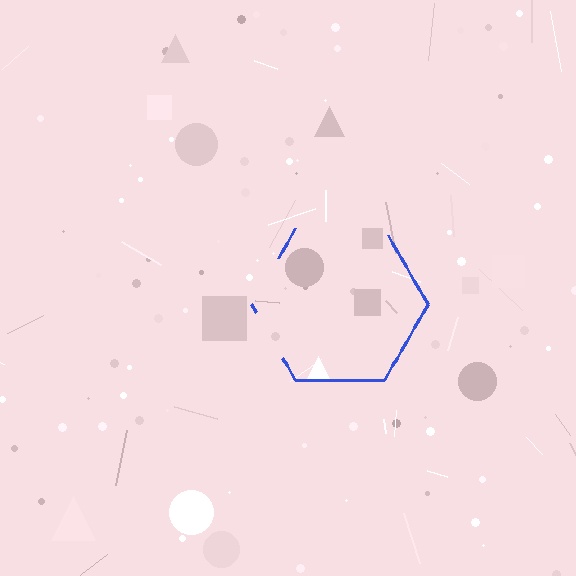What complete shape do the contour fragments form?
The contour fragments form a hexagon.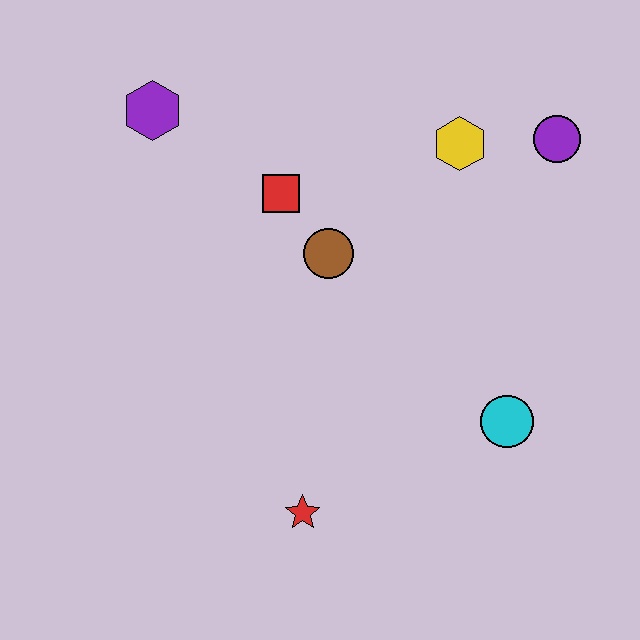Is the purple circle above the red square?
Yes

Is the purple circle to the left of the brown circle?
No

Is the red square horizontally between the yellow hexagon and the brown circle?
No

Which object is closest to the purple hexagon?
The red square is closest to the purple hexagon.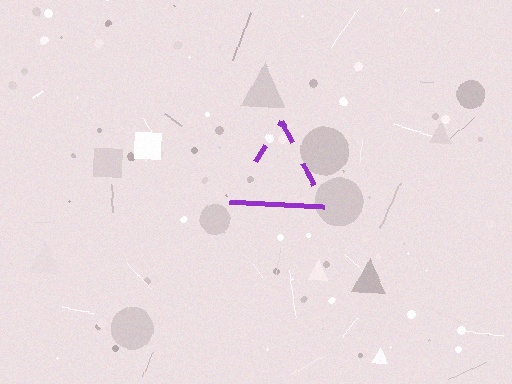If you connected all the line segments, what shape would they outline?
They would outline a triangle.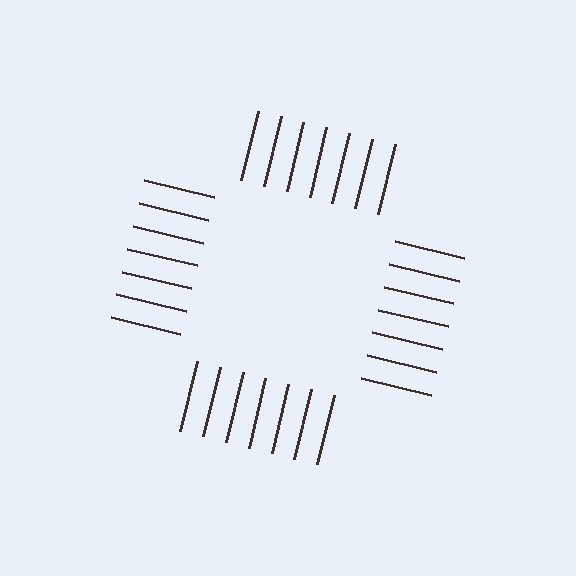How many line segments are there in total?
28 — 7 along each of the 4 edges.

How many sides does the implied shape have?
4 sides — the line-ends trace a square.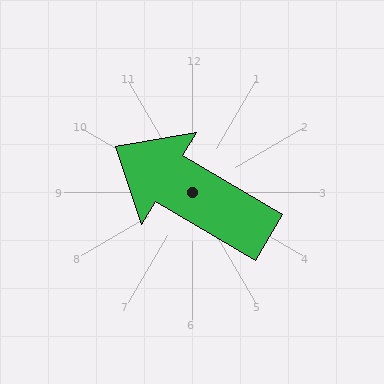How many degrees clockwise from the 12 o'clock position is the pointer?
Approximately 301 degrees.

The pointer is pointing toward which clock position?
Roughly 10 o'clock.